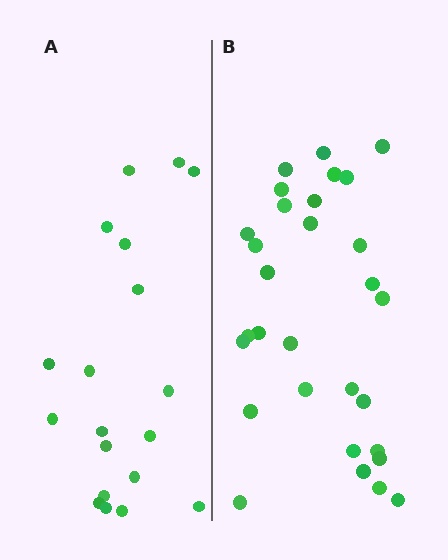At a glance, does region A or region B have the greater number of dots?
Region B (the right region) has more dots.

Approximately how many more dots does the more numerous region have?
Region B has roughly 12 or so more dots than region A.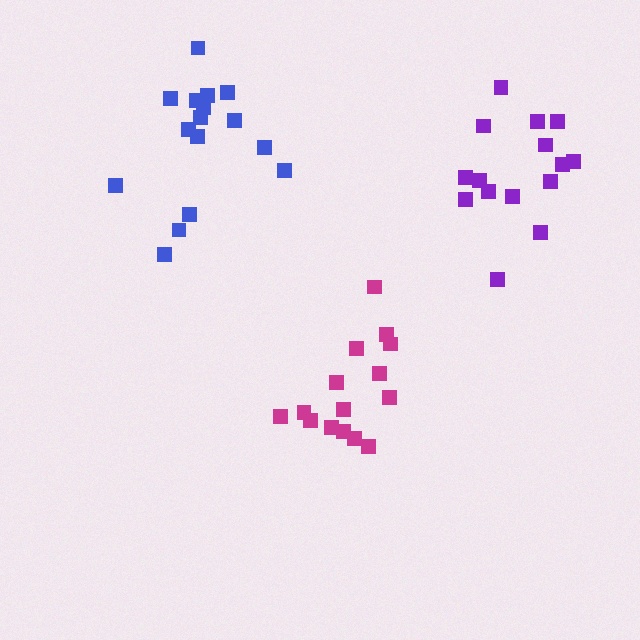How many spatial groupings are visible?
There are 3 spatial groupings.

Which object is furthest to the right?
The purple cluster is rightmost.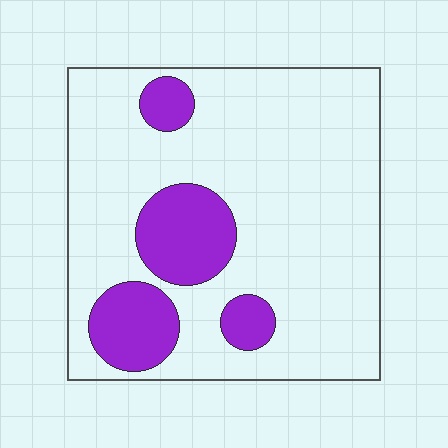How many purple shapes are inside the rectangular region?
4.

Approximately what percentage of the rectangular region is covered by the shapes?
Approximately 20%.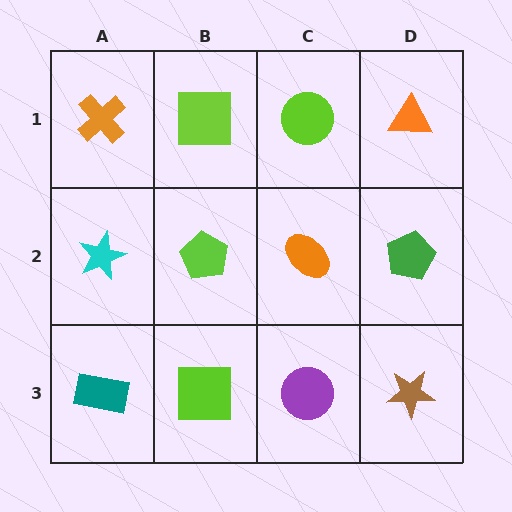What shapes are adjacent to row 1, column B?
A lime pentagon (row 2, column B), an orange cross (row 1, column A), a lime circle (row 1, column C).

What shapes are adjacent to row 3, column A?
A cyan star (row 2, column A), a lime square (row 3, column B).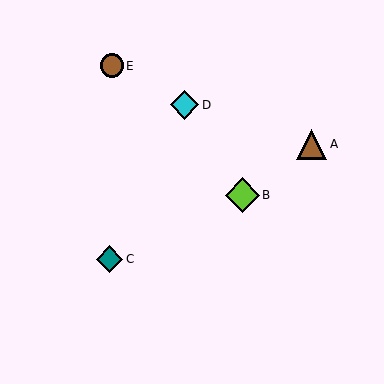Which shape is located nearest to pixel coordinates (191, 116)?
The cyan diamond (labeled D) at (185, 105) is nearest to that location.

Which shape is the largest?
The lime diamond (labeled B) is the largest.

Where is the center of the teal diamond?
The center of the teal diamond is at (109, 259).